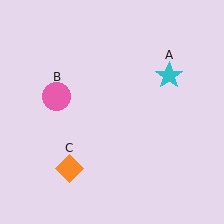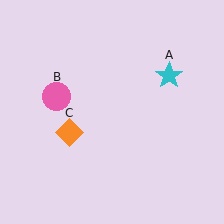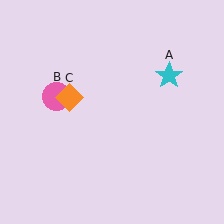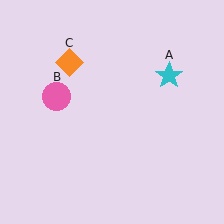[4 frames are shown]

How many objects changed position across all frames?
1 object changed position: orange diamond (object C).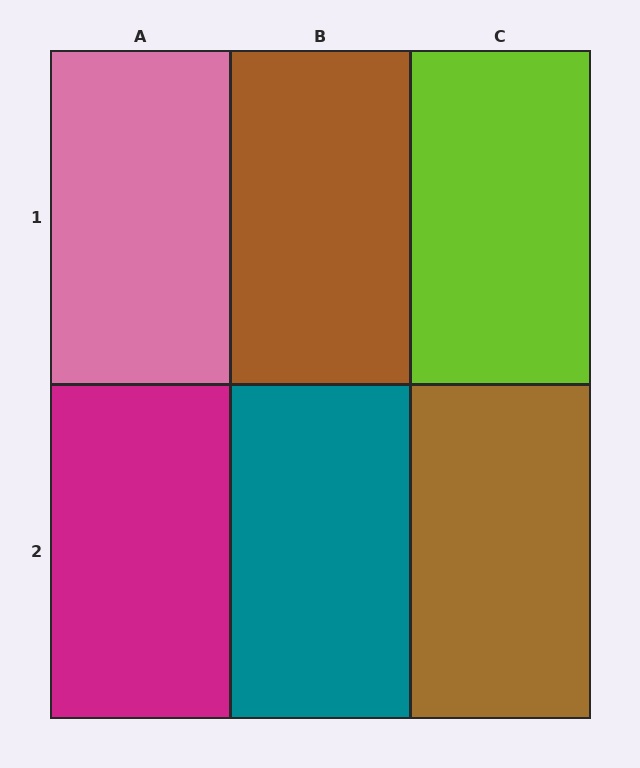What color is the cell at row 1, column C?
Lime.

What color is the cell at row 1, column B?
Brown.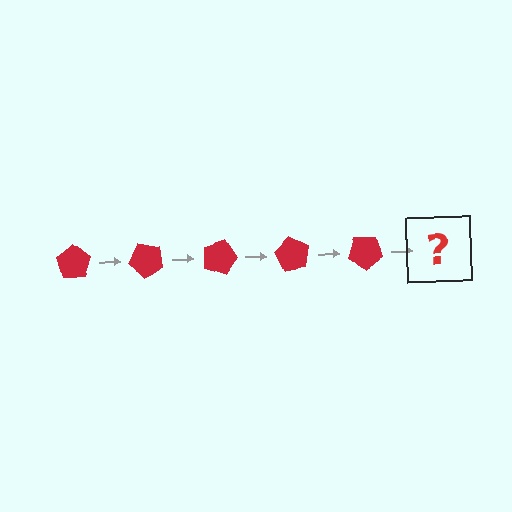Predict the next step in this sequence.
The next step is a red pentagon rotated 225 degrees.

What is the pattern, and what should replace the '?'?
The pattern is that the pentagon rotates 45 degrees each step. The '?' should be a red pentagon rotated 225 degrees.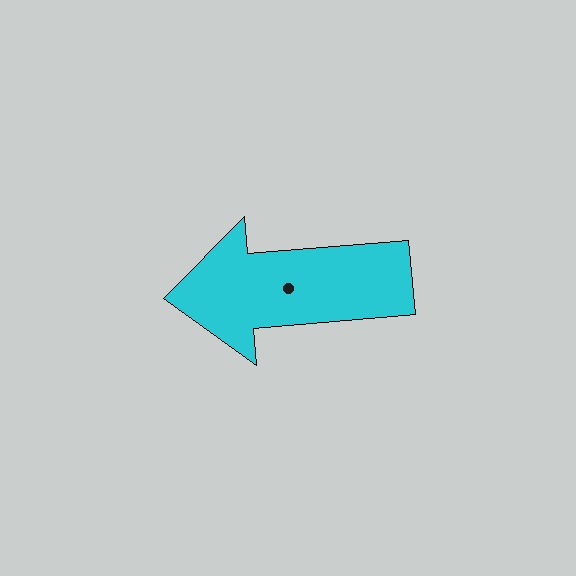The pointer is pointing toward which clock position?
Roughly 9 o'clock.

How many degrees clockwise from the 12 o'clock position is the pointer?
Approximately 265 degrees.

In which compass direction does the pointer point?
West.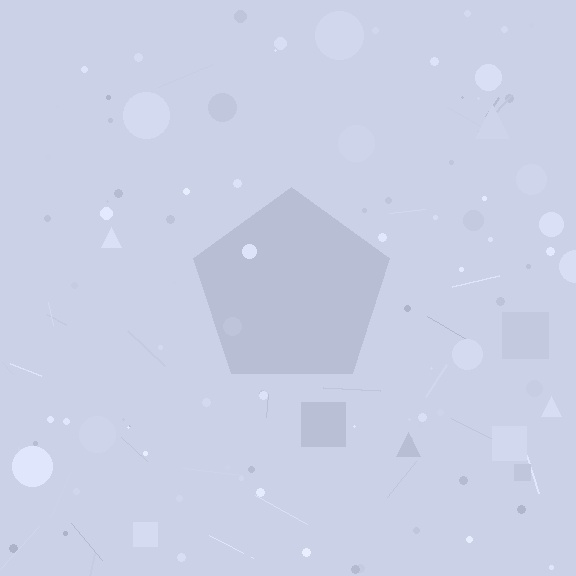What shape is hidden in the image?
A pentagon is hidden in the image.